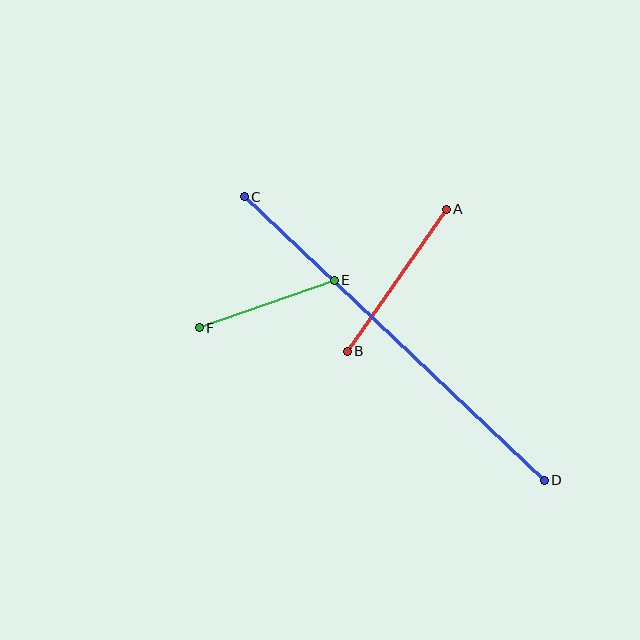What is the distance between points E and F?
The distance is approximately 143 pixels.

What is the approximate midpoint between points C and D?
The midpoint is at approximately (394, 338) pixels.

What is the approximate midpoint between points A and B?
The midpoint is at approximately (397, 280) pixels.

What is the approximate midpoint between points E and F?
The midpoint is at approximately (267, 304) pixels.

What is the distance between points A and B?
The distance is approximately 173 pixels.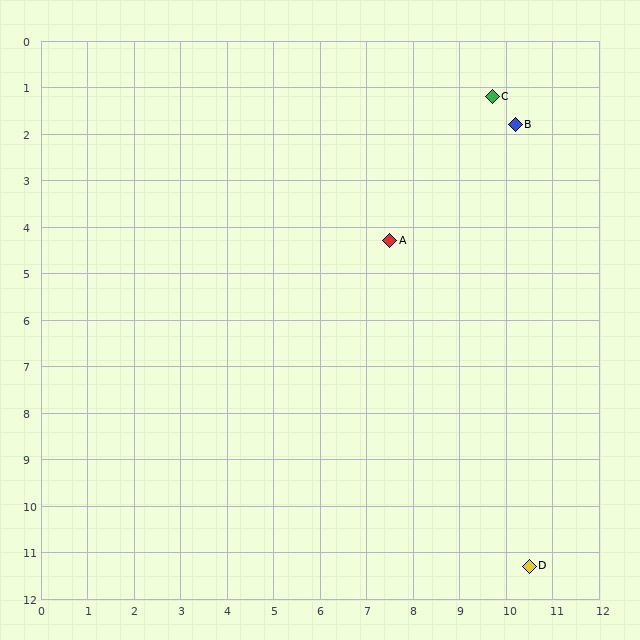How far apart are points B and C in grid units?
Points B and C are about 0.8 grid units apart.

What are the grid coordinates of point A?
Point A is at approximately (7.5, 4.3).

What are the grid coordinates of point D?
Point D is at approximately (10.5, 11.3).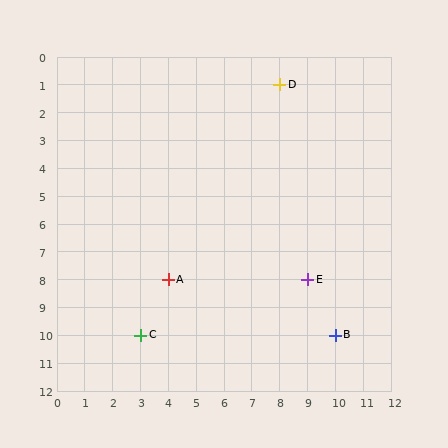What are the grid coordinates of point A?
Point A is at grid coordinates (4, 8).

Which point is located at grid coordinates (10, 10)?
Point B is at (10, 10).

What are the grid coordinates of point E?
Point E is at grid coordinates (9, 8).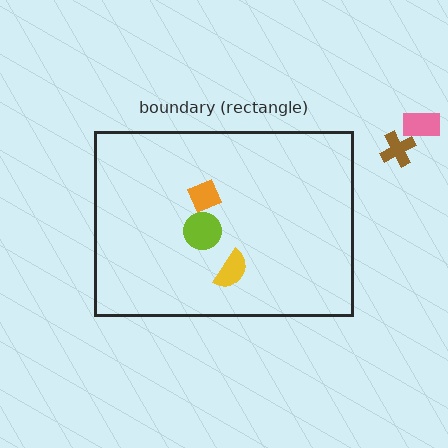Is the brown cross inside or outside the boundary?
Outside.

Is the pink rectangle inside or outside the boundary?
Outside.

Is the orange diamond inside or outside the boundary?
Inside.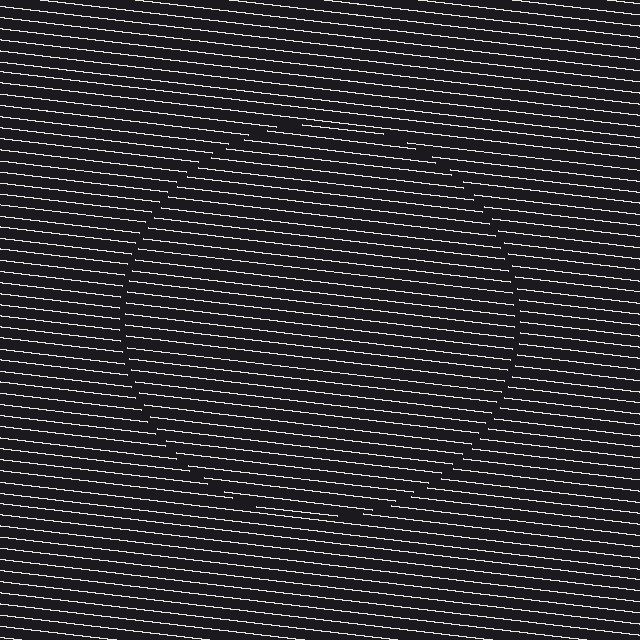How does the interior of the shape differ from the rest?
The interior of the shape contains the same grating, shifted by half a period — the contour is defined by the phase discontinuity where line-ends from the inner and outer gratings abut.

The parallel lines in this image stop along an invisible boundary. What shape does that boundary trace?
An illusory circle. The interior of the shape contains the same grating, shifted by half a period — the contour is defined by the phase discontinuity where line-ends from the inner and outer gratings abut.